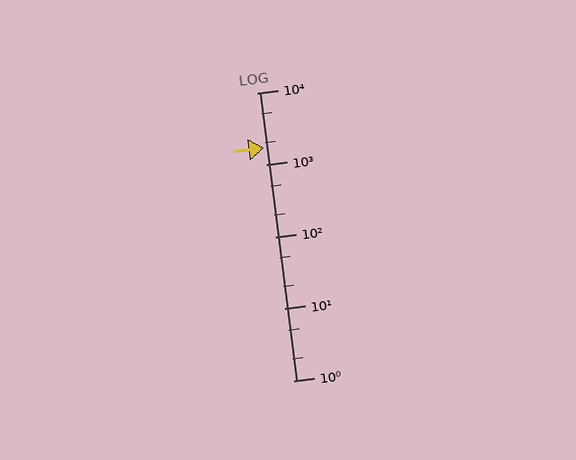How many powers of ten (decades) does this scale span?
The scale spans 4 decades, from 1 to 10000.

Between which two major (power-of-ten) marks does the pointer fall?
The pointer is between 1000 and 10000.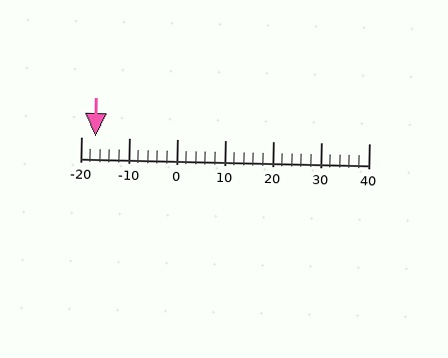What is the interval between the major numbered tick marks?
The major tick marks are spaced 10 units apart.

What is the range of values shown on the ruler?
The ruler shows values from -20 to 40.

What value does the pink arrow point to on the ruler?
The pink arrow points to approximately -17.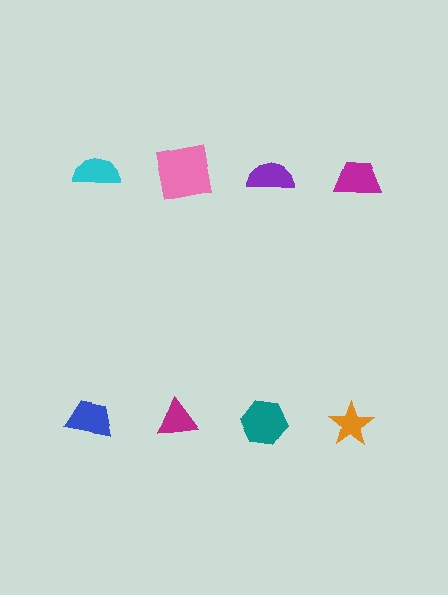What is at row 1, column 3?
A purple semicircle.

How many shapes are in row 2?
4 shapes.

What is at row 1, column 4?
A magenta trapezoid.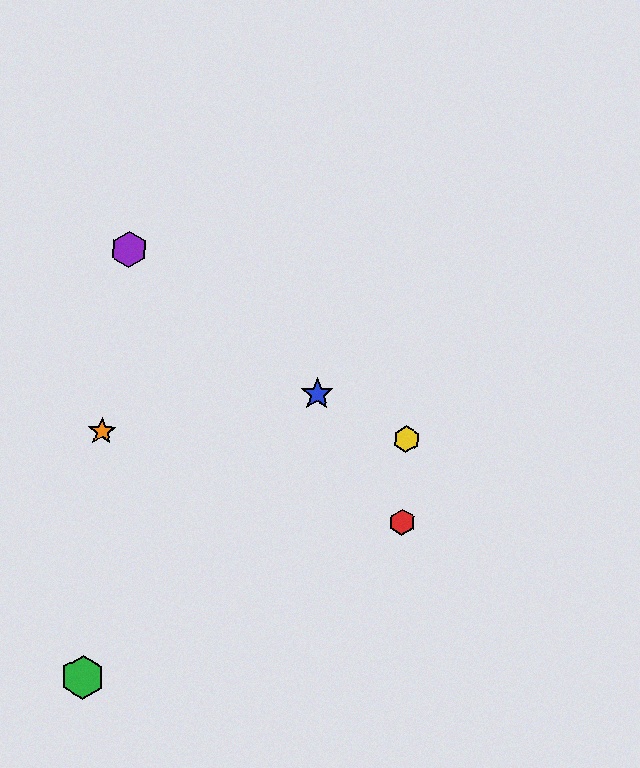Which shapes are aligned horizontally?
The yellow hexagon, the orange star are aligned horizontally.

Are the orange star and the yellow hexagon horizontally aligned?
Yes, both are at y≈431.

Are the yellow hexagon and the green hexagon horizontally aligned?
No, the yellow hexagon is at y≈439 and the green hexagon is at y≈677.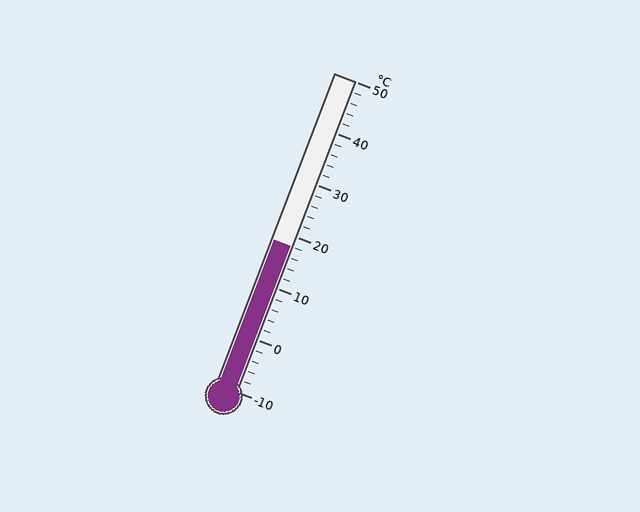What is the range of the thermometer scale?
The thermometer scale ranges from -10°C to 50°C.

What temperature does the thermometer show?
The thermometer shows approximately 18°C.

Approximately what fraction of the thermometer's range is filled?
The thermometer is filled to approximately 45% of its range.